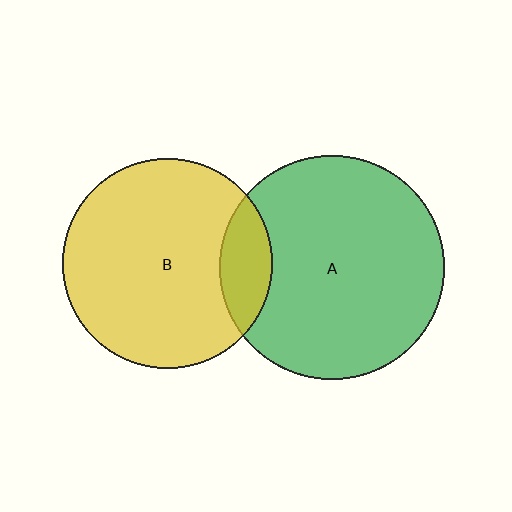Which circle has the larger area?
Circle A (green).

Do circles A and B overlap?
Yes.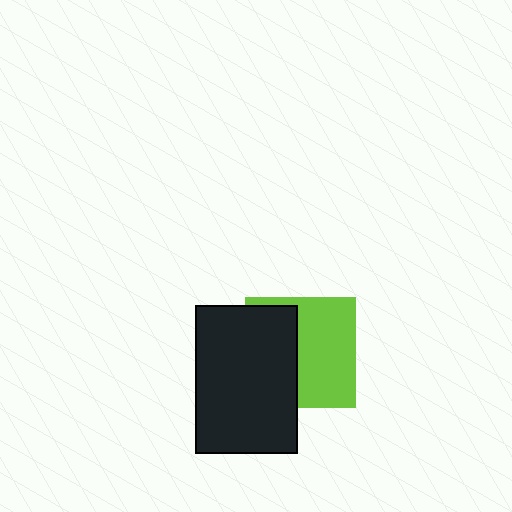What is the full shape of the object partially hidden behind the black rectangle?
The partially hidden object is a lime square.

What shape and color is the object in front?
The object in front is a black rectangle.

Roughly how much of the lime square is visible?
About half of it is visible (roughly 56%).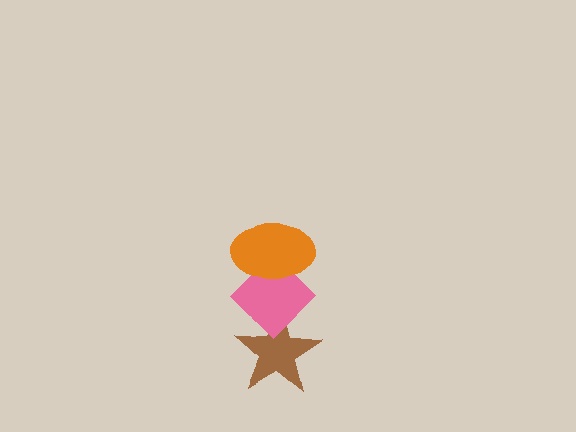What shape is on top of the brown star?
The pink diamond is on top of the brown star.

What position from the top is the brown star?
The brown star is 3rd from the top.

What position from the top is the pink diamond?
The pink diamond is 2nd from the top.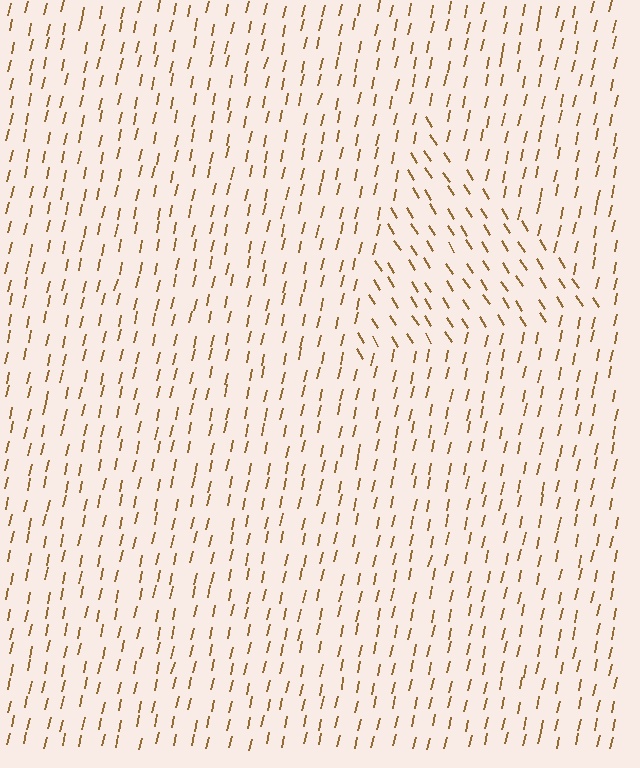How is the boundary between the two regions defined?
The boundary is defined purely by a change in line orientation (approximately 45 degrees difference). All lines are the same color and thickness.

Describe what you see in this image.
The image is filled with small brown line segments. A triangle region in the image has lines oriented differently from the surrounding lines, creating a visible texture boundary.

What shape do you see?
I see a triangle.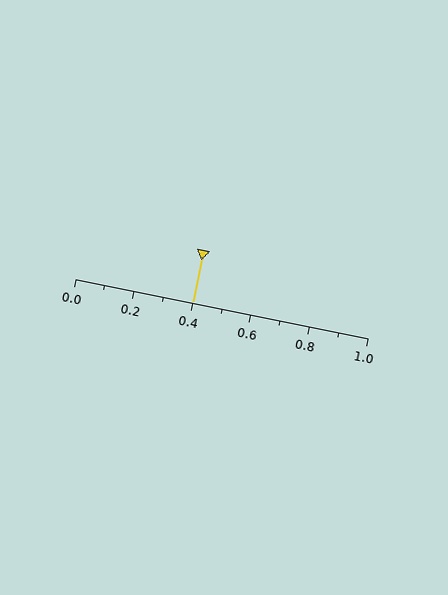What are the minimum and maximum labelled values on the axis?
The axis runs from 0.0 to 1.0.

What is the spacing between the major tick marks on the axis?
The major ticks are spaced 0.2 apart.